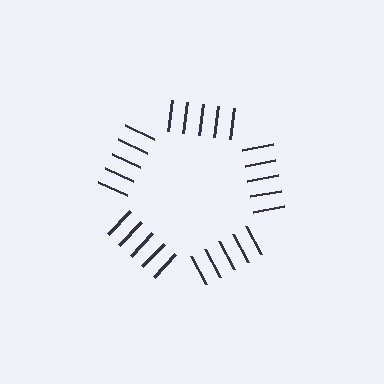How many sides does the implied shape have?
5 sides — the line-ends trace a pentagon.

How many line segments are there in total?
25 — 5 along each of the 5 edges.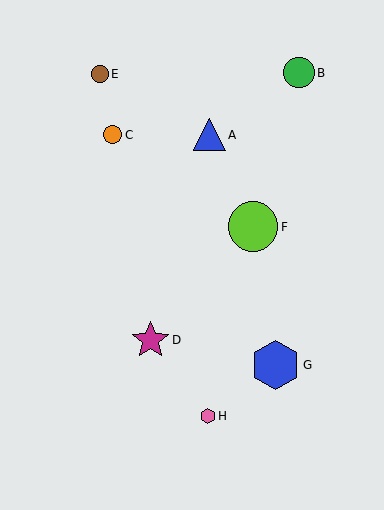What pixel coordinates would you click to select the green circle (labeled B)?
Click at (299, 73) to select the green circle B.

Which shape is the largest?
The lime circle (labeled F) is the largest.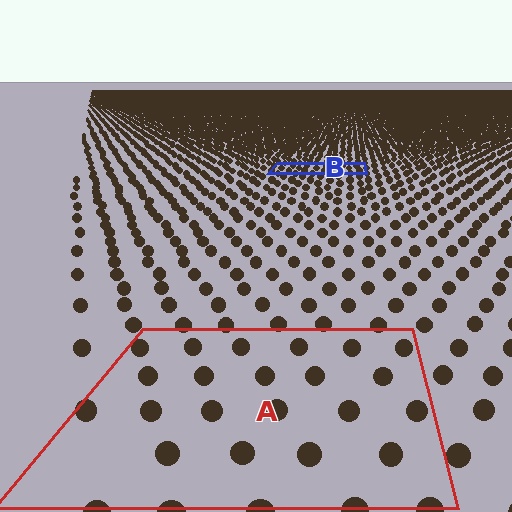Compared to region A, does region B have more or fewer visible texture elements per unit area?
Region B has more texture elements per unit area — they are packed more densely because it is farther away.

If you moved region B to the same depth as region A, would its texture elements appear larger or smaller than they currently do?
They would appear larger. At a closer depth, the same texture elements are projected at a bigger on-screen size.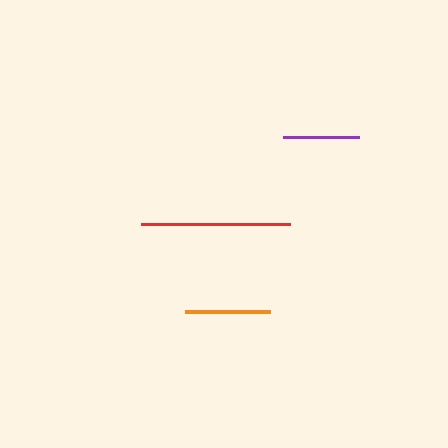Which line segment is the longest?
The red line is the longest at approximately 149 pixels.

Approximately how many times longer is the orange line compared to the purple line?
The orange line is approximately 1.1 times the length of the purple line.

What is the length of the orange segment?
The orange segment is approximately 85 pixels long.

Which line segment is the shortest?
The purple line is the shortest at approximately 76 pixels.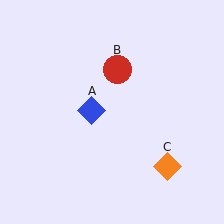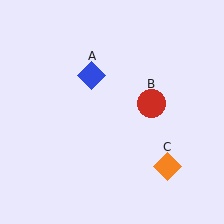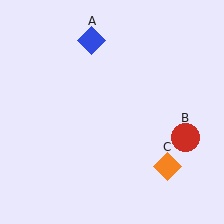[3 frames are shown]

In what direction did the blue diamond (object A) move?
The blue diamond (object A) moved up.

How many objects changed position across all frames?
2 objects changed position: blue diamond (object A), red circle (object B).